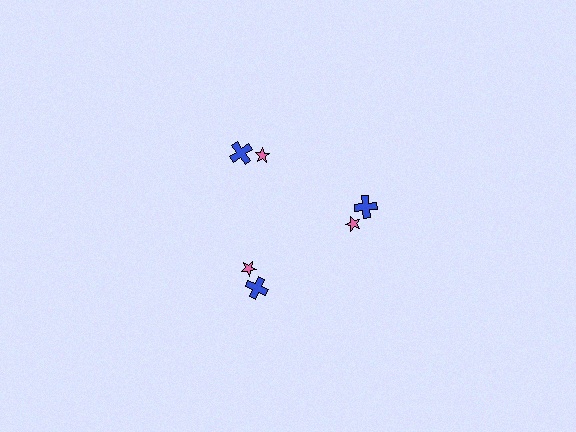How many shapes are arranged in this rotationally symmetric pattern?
There are 6 shapes, arranged in 3 groups of 2.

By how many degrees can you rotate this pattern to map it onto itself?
The pattern maps onto itself every 120 degrees of rotation.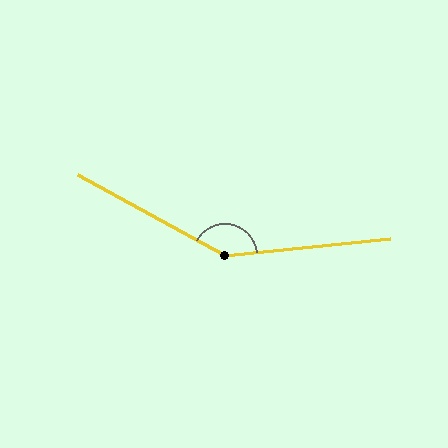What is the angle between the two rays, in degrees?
Approximately 146 degrees.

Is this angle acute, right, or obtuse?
It is obtuse.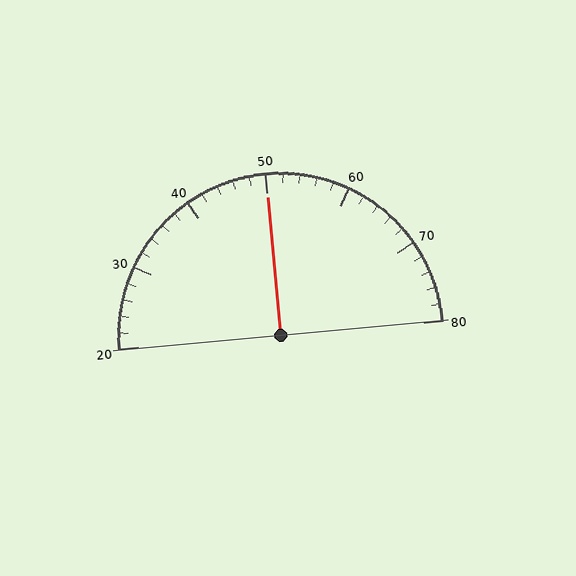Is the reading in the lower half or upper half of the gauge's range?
The reading is in the upper half of the range (20 to 80).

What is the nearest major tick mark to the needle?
The nearest major tick mark is 50.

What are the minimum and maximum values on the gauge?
The gauge ranges from 20 to 80.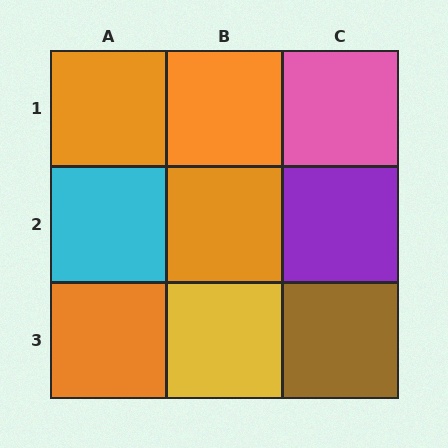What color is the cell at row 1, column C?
Pink.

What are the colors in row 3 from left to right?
Orange, yellow, brown.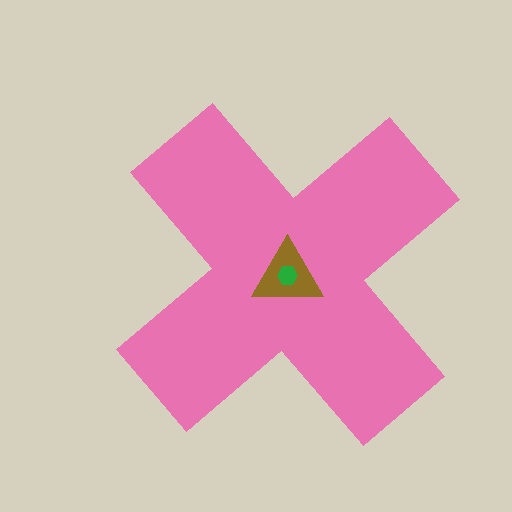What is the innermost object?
The green hexagon.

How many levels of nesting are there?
3.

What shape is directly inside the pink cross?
The brown triangle.